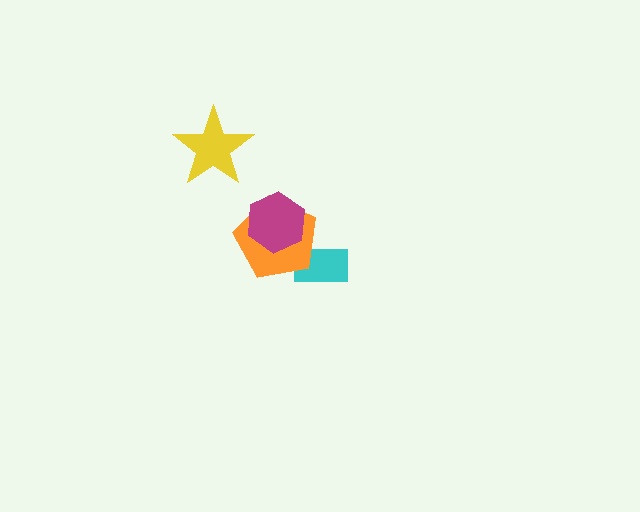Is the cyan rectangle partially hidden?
Yes, it is partially covered by another shape.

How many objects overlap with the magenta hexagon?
1 object overlaps with the magenta hexagon.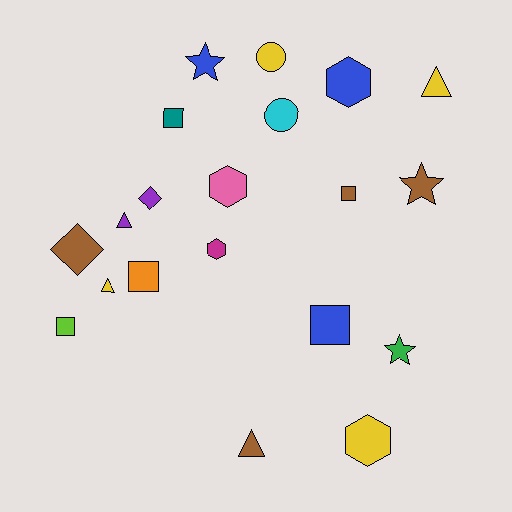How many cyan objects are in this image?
There is 1 cyan object.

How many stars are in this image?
There are 3 stars.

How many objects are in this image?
There are 20 objects.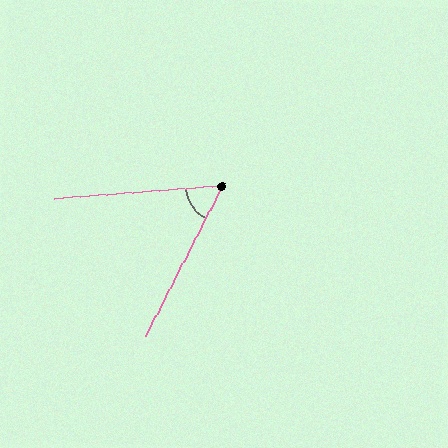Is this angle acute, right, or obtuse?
It is acute.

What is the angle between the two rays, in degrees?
Approximately 58 degrees.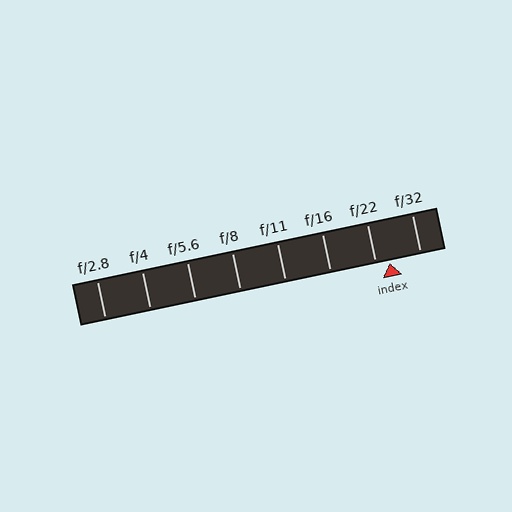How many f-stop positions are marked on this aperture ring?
There are 8 f-stop positions marked.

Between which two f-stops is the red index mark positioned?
The index mark is between f/22 and f/32.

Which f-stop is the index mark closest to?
The index mark is closest to f/22.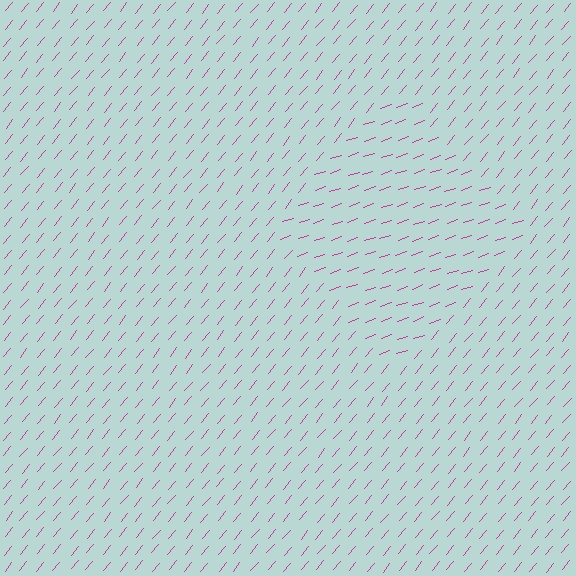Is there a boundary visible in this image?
Yes, there is a texture boundary formed by a change in line orientation.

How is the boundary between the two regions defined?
The boundary is defined purely by a change in line orientation (approximately 31 degrees difference). All lines are the same color and thickness.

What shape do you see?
I see a diamond.